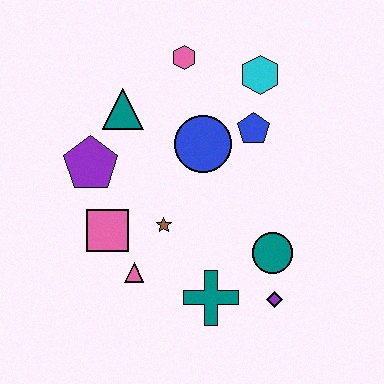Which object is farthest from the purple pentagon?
The purple diamond is farthest from the purple pentagon.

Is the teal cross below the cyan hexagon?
Yes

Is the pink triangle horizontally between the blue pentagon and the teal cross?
No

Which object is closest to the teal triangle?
The purple pentagon is closest to the teal triangle.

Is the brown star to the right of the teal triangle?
Yes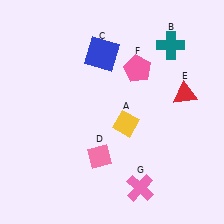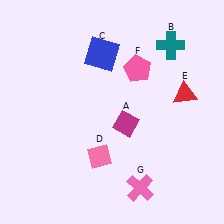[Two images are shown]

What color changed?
The diamond (A) changed from yellow in Image 1 to magenta in Image 2.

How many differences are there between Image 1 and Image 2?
There is 1 difference between the two images.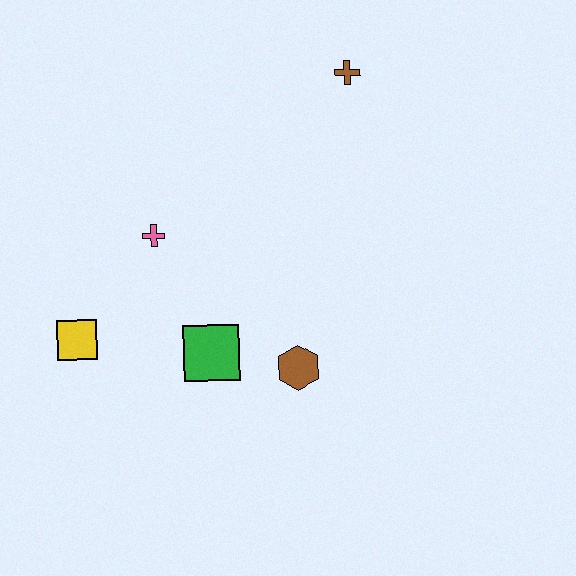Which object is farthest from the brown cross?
The yellow square is farthest from the brown cross.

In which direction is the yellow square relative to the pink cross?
The yellow square is below the pink cross.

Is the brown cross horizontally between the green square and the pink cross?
No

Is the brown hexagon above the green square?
No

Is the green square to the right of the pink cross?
Yes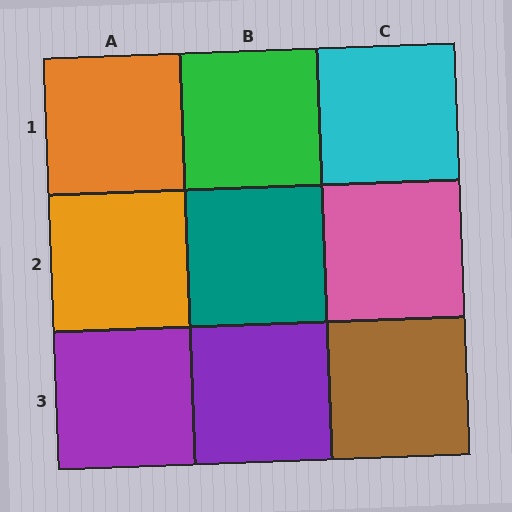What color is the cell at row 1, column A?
Orange.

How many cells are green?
1 cell is green.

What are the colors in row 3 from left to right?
Purple, purple, brown.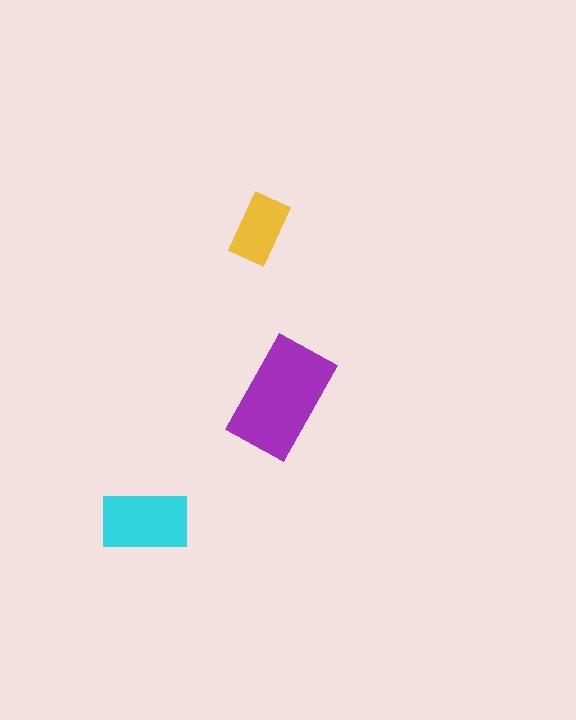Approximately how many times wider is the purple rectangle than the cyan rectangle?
About 1.5 times wider.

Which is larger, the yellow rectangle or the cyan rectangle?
The cyan one.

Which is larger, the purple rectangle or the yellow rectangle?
The purple one.